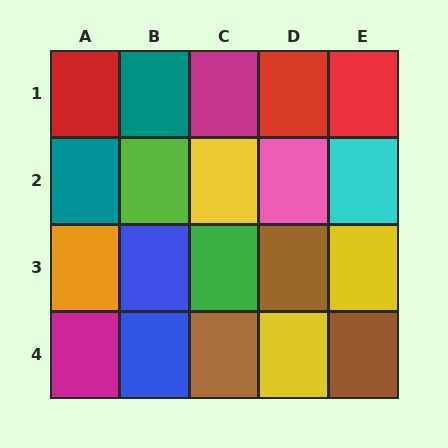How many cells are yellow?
3 cells are yellow.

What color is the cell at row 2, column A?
Teal.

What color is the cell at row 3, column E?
Yellow.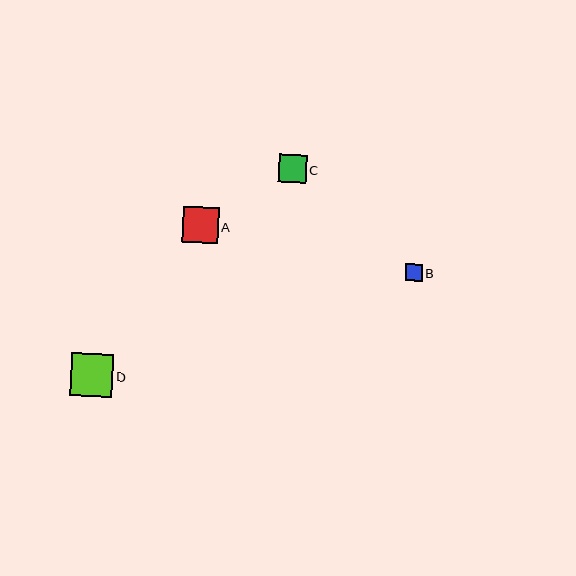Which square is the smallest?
Square B is the smallest with a size of approximately 16 pixels.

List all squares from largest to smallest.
From largest to smallest: D, A, C, B.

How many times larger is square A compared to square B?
Square A is approximately 2.2 times the size of square B.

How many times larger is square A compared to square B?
Square A is approximately 2.2 times the size of square B.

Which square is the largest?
Square D is the largest with a size of approximately 42 pixels.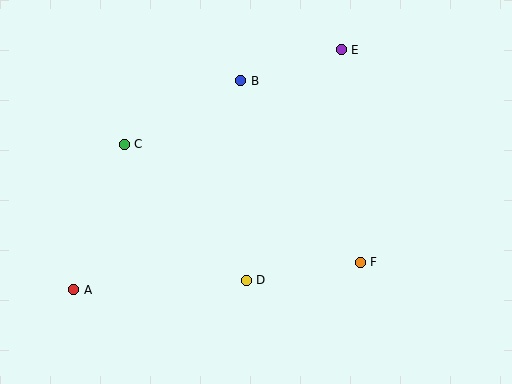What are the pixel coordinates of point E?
Point E is at (341, 50).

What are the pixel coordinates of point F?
Point F is at (360, 262).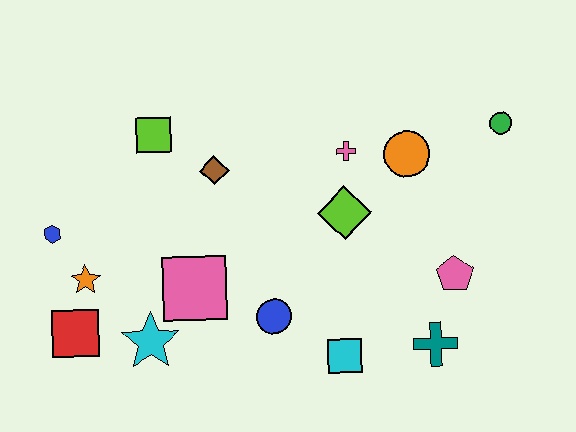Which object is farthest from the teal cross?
The blue hexagon is farthest from the teal cross.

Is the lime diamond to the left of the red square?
No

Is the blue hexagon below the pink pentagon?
No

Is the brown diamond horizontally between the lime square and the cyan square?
Yes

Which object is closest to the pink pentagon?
The teal cross is closest to the pink pentagon.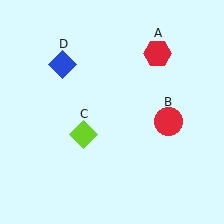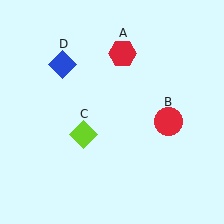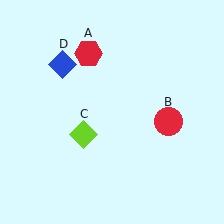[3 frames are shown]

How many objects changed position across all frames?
1 object changed position: red hexagon (object A).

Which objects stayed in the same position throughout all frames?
Red circle (object B) and lime diamond (object C) and blue diamond (object D) remained stationary.